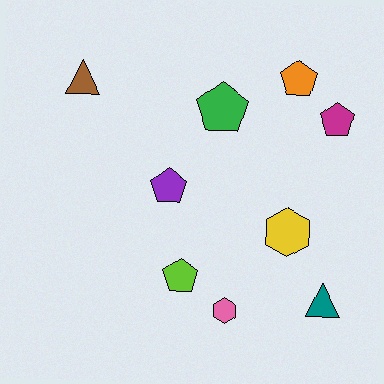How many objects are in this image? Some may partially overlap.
There are 9 objects.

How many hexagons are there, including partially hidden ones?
There are 2 hexagons.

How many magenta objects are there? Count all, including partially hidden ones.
There is 1 magenta object.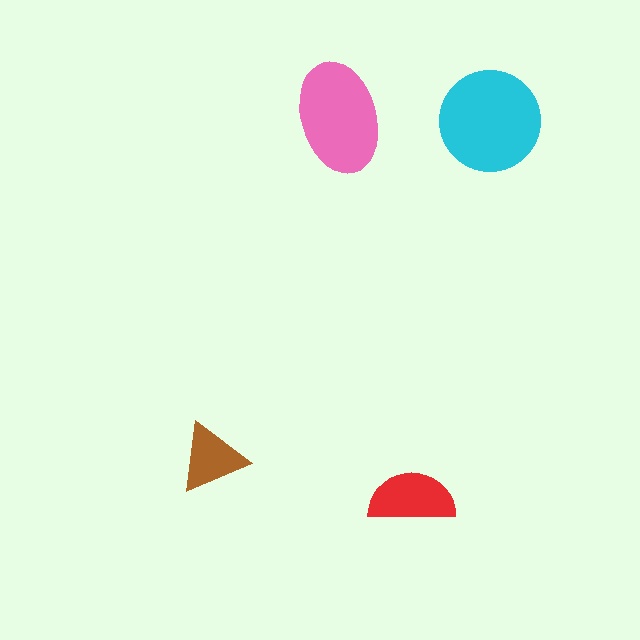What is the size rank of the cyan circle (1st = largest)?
1st.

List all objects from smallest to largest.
The brown triangle, the red semicircle, the pink ellipse, the cyan circle.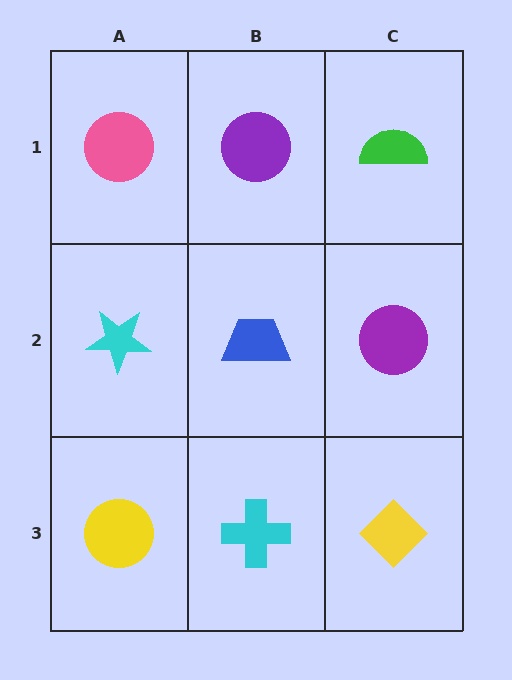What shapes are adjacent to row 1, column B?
A blue trapezoid (row 2, column B), a pink circle (row 1, column A), a green semicircle (row 1, column C).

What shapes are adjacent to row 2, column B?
A purple circle (row 1, column B), a cyan cross (row 3, column B), a cyan star (row 2, column A), a purple circle (row 2, column C).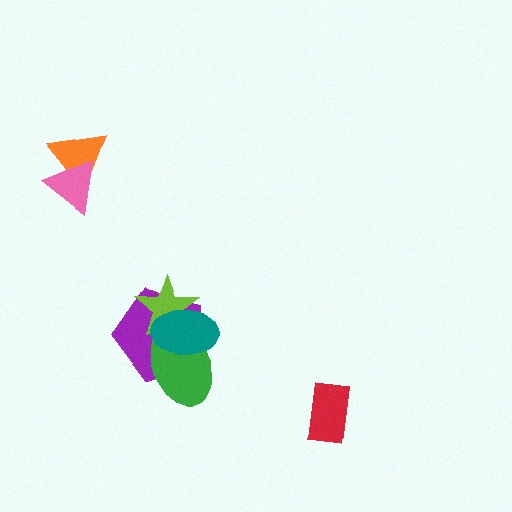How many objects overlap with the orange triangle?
1 object overlaps with the orange triangle.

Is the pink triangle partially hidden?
No, no other shape covers it.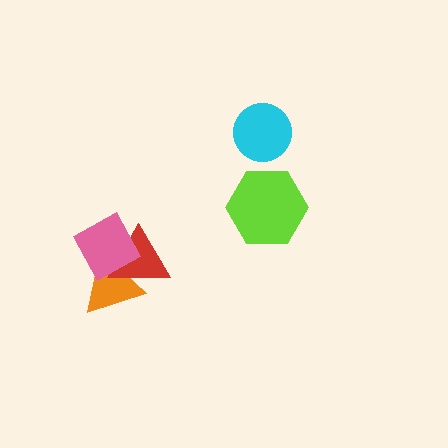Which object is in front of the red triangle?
The pink diamond is in front of the red triangle.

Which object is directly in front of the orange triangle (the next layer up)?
The red triangle is directly in front of the orange triangle.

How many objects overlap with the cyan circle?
0 objects overlap with the cyan circle.